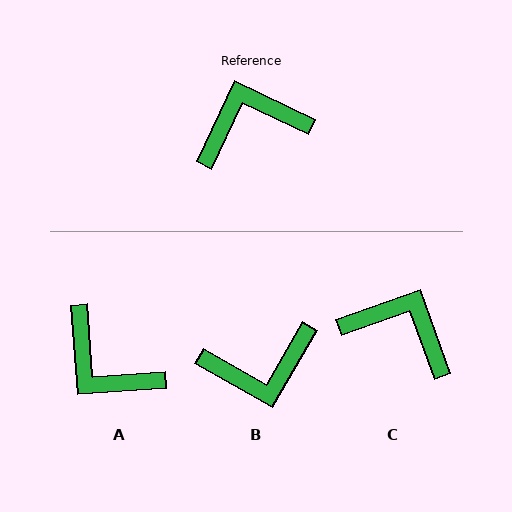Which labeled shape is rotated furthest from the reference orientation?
B, about 176 degrees away.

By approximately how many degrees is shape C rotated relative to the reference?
Approximately 44 degrees clockwise.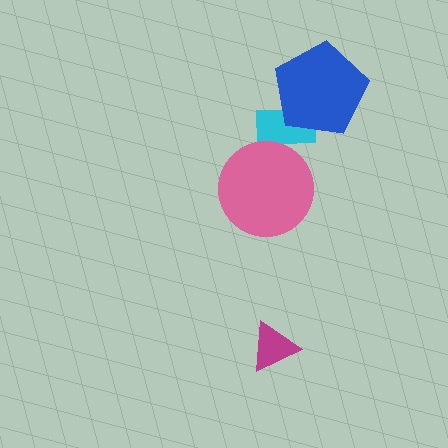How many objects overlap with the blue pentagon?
1 object overlaps with the blue pentagon.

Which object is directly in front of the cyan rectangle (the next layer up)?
The blue pentagon is directly in front of the cyan rectangle.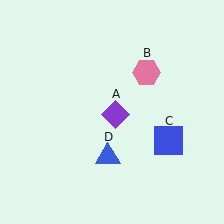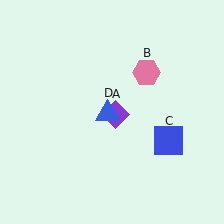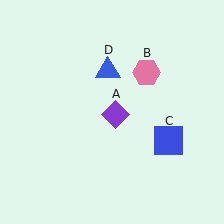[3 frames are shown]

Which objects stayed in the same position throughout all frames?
Purple diamond (object A) and pink hexagon (object B) and blue square (object C) remained stationary.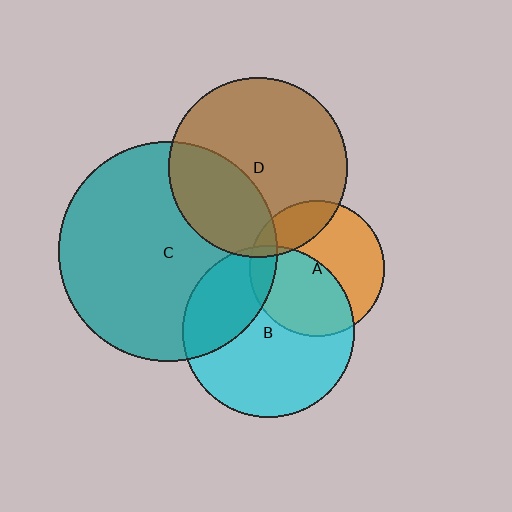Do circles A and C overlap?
Yes.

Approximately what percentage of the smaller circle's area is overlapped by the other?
Approximately 10%.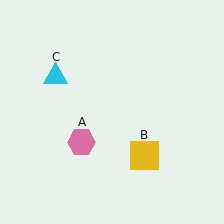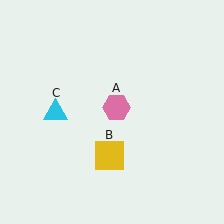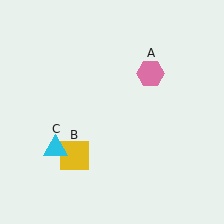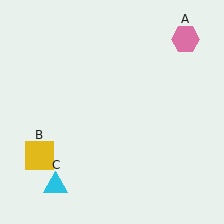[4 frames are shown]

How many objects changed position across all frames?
3 objects changed position: pink hexagon (object A), yellow square (object B), cyan triangle (object C).